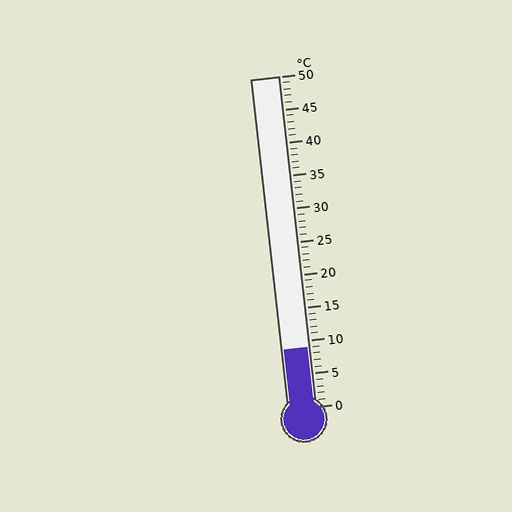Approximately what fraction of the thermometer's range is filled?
The thermometer is filled to approximately 20% of its range.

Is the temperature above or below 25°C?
The temperature is below 25°C.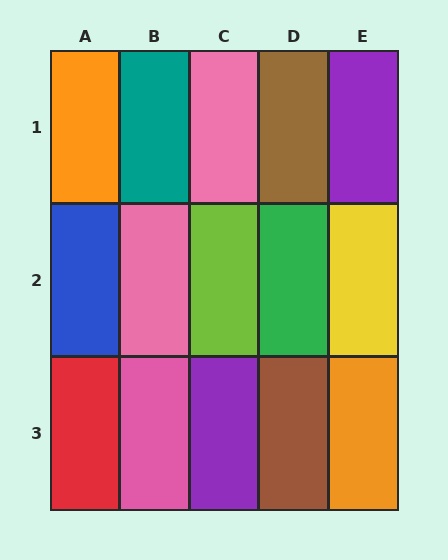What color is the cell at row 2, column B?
Pink.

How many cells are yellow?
1 cell is yellow.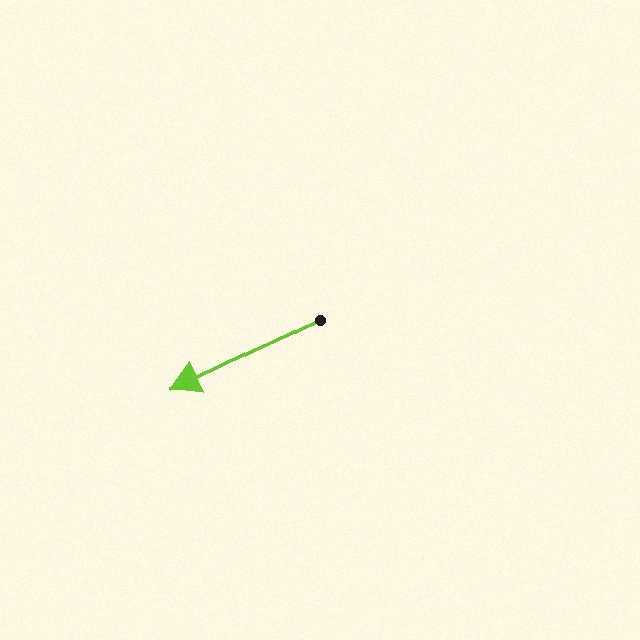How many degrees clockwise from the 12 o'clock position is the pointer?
Approximately 244 degrees.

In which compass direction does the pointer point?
Southwest.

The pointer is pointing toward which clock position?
Roughly 8 o'clock.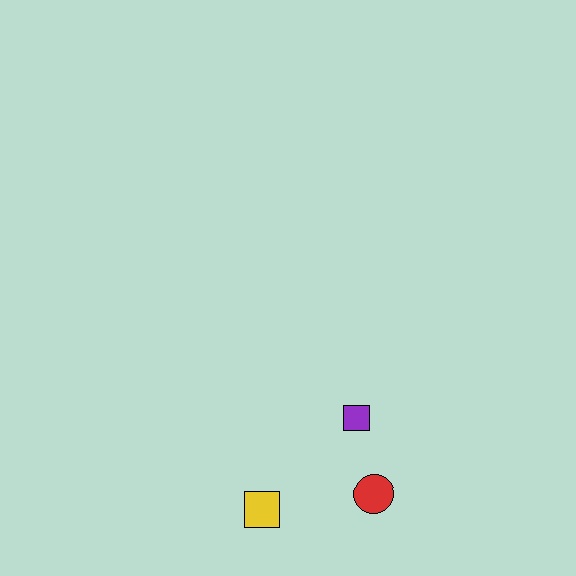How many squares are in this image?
There are 2 squares.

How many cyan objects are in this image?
There are no cyan objects.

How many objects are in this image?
There are 3 objects.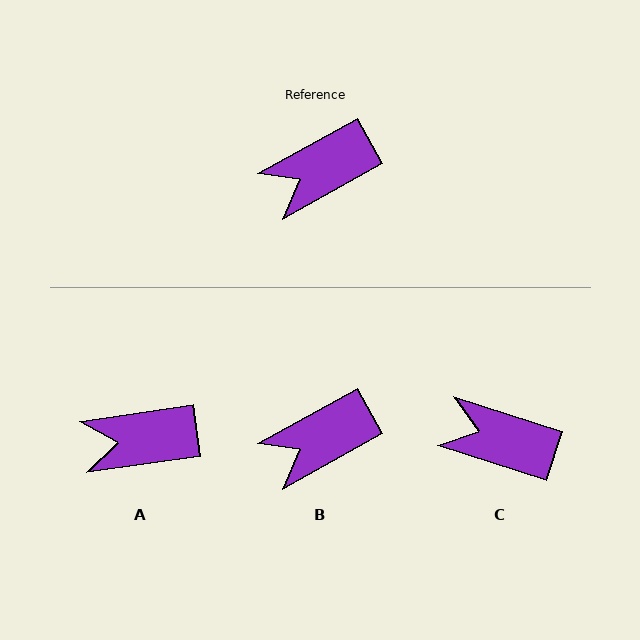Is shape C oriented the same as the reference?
No, it is off by about 47 degrees.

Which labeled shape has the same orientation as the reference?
B.